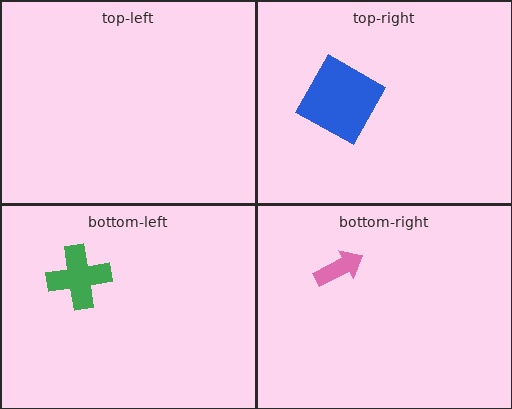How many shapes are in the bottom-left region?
1.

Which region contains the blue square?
The top-right region.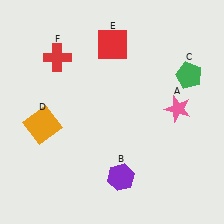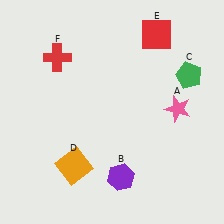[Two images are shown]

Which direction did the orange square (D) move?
The orange square (D) moved down.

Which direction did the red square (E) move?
The red square (E) moved right.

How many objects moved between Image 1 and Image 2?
2 objects moved between the two images.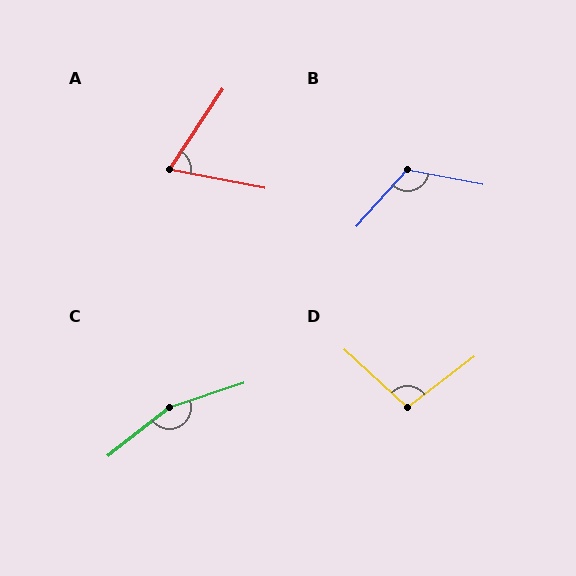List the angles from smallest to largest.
A (67°), D (100°), B (120°), C (159°).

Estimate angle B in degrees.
Approximately 120 degrees.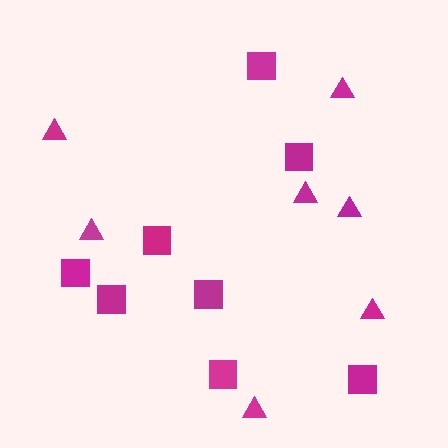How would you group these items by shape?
There are 2 groups: one group of squares (8) and one group of triangles (7).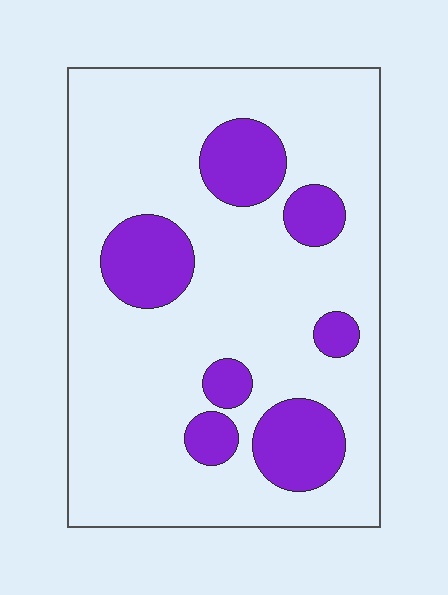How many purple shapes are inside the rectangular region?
7.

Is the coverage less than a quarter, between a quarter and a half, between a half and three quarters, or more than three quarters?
Less than a quarter.